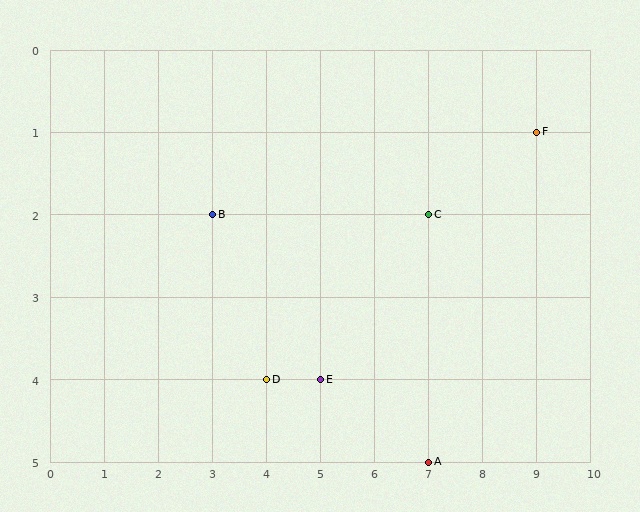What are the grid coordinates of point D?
Point D is at grid coordinates (4, 4).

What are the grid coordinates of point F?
Point F is at grid coordinates (9, 1).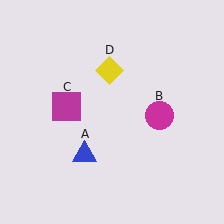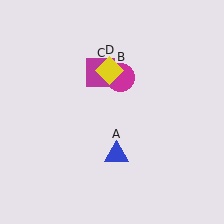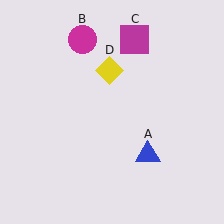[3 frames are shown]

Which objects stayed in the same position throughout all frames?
Yellow diamond (object D) remained stationary.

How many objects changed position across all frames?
3 objects changed position: blue triangle (object A), magenta circle (object B), magenta square (object C).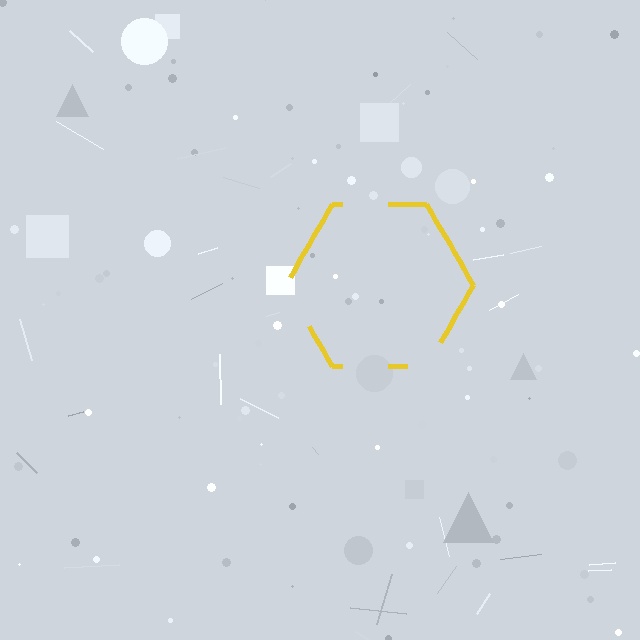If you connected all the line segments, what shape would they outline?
They would outline a hexagon.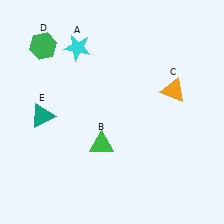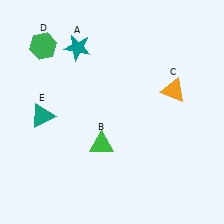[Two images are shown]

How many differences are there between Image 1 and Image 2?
There is 1 difference between the two images.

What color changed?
The star (A) changed from cyan in Image 1 to teal in Image 2.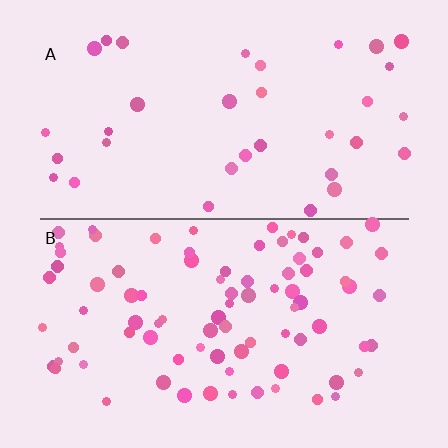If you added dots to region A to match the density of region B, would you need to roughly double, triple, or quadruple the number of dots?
Approximately double.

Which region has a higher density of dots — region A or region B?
B (the bottom).